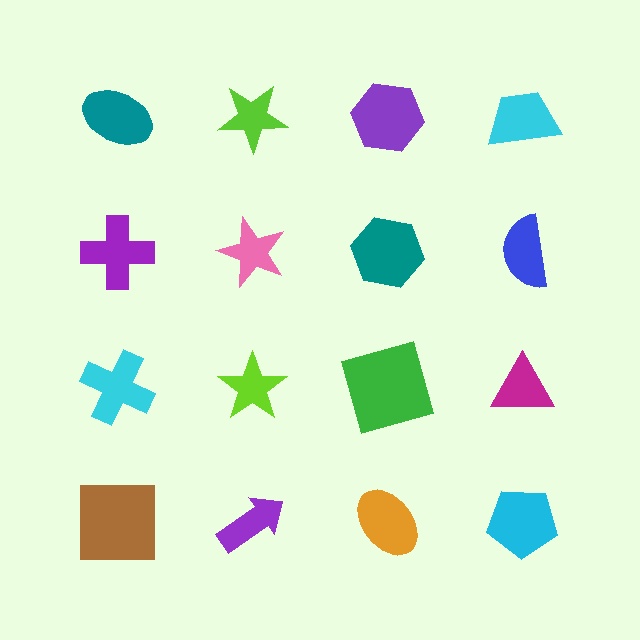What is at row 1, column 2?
A lime star.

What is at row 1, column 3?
A purple hexagon.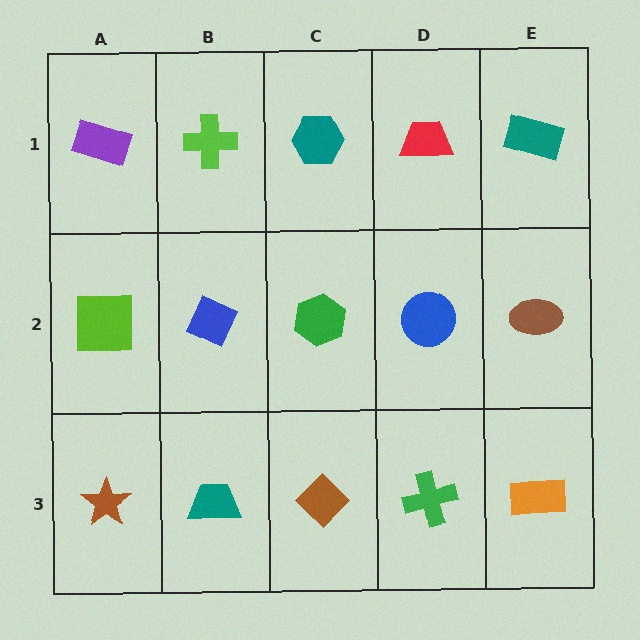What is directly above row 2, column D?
A red trapezoid.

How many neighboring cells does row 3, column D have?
3.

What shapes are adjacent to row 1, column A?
A lime square (row 2, column A), a lime cross (row 1, column B).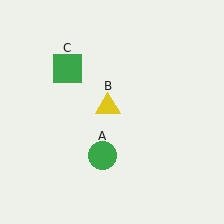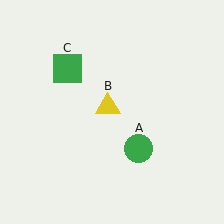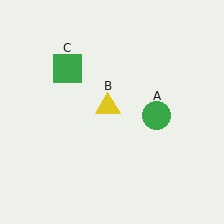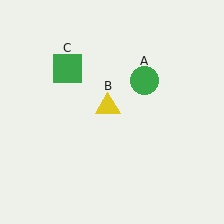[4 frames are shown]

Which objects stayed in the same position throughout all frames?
Yellow triangle (object B) and green square (object C) remained stationary.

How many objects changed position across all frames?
1 object changed position: green circle (object A).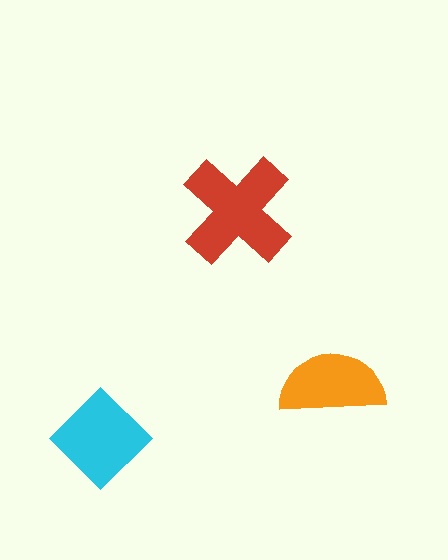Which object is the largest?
The red cross.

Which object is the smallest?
The orange semicircle.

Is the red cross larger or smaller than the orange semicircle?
Larger.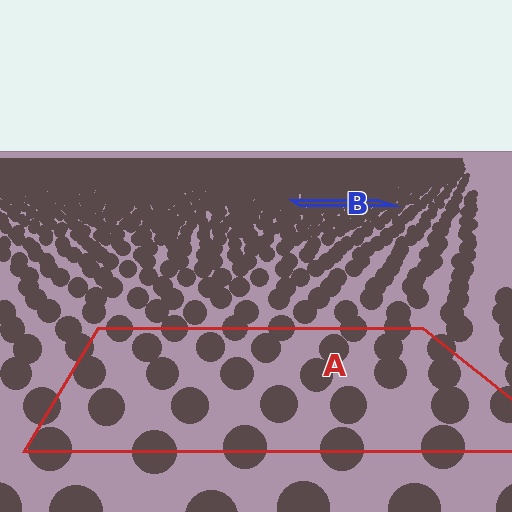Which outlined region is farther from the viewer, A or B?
Region B is farther from the viewer — the texture elements inside it appear smaller and more densely packed.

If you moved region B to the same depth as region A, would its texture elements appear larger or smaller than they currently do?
They would appear larger. At a closer depth, the same texture elements are projected at a bigger on-screen size.